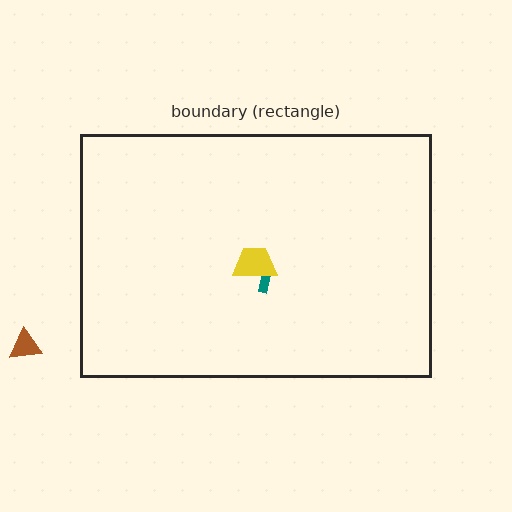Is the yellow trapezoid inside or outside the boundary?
Inside.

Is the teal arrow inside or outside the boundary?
Inside.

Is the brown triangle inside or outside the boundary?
Outside.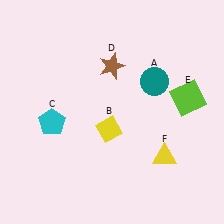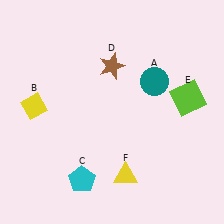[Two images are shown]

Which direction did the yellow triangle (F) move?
The yellow triangle (F) moved left.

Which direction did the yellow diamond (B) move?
The yellow diamond (B) moved left.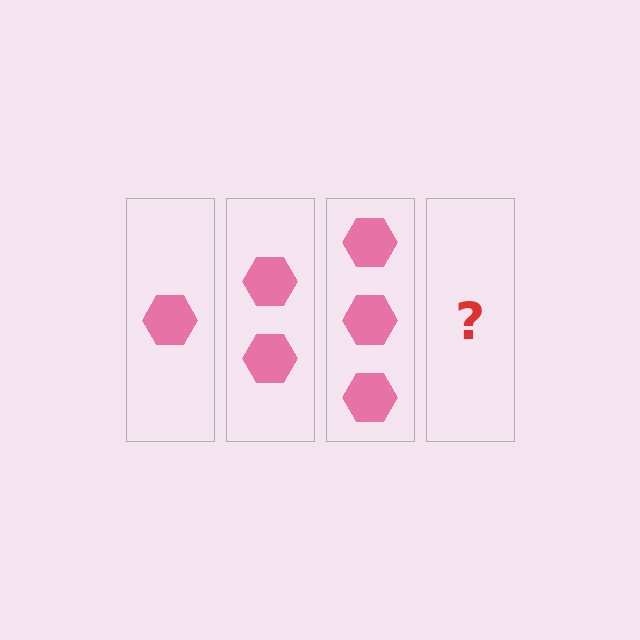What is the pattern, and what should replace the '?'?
The pattern is that each step adds one more hexagon. The '?' should be 4 hexagons.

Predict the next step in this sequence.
The next step is 4 hexagons.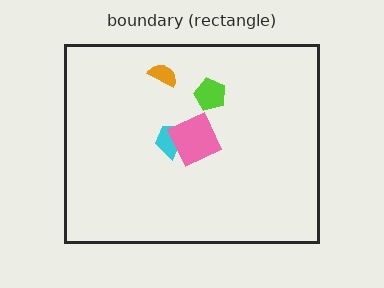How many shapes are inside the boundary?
4 inside, 0 outside.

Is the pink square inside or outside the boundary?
Inside.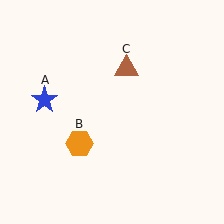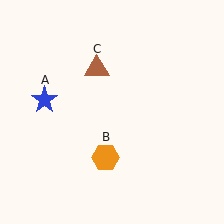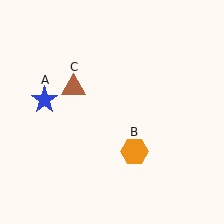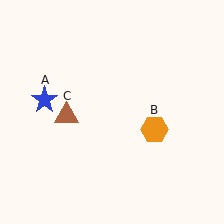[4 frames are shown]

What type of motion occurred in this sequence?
The orange hexagon (object B), brown triangle (object C) rotated counterclockwise around the center of the scene.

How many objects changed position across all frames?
2 objects changed position: orange hexagon (object B), brown triangle (object C).